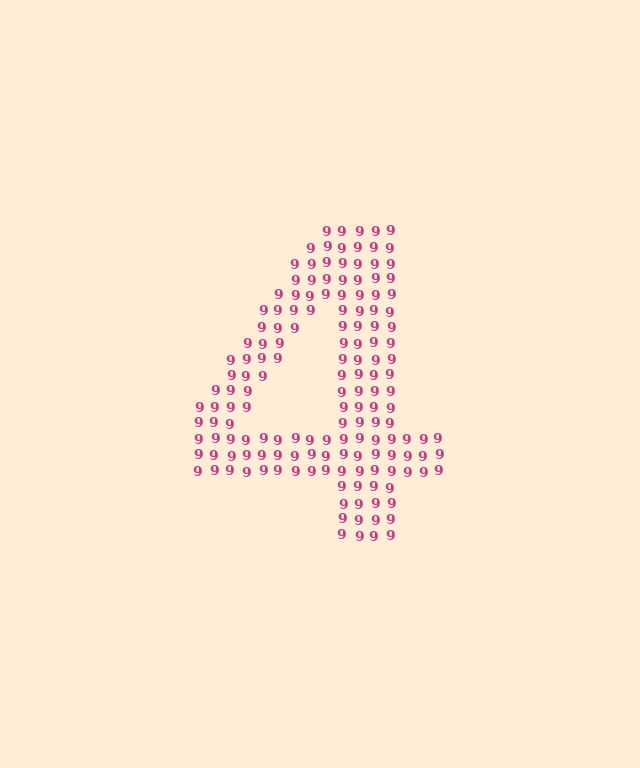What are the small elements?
The small elements are digit 9's.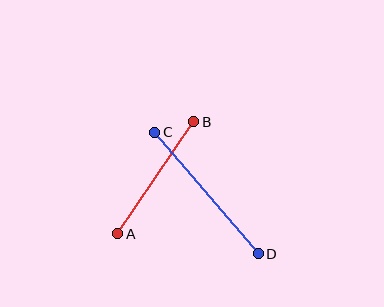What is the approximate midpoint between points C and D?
The midpoint is at approximately (207, 193) pixels.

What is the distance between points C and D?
The distance is approximately 159 pixels.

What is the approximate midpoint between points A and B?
The midpoint is at approximately (156, 178) pixels.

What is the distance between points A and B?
The distance is approximately 136 pixels.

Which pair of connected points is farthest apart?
Points C and D are farthest apart.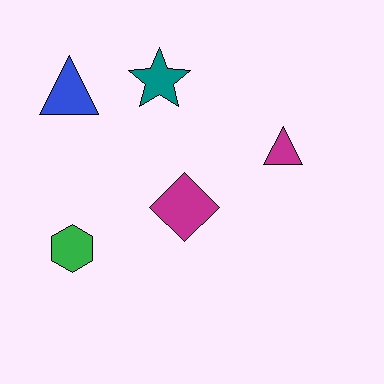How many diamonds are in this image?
There is 1 diamond.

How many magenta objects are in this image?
There are 2 magenta objects.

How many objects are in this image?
There are 5 objects.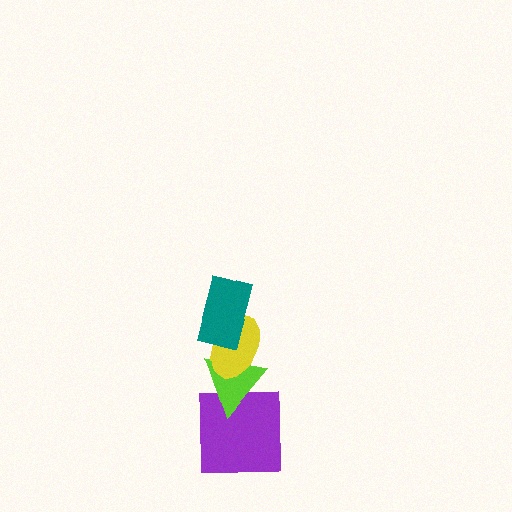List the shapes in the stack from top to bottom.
From top to bottom: the teal rectangle, the yellow ellipse, the lime triangle, the purple square.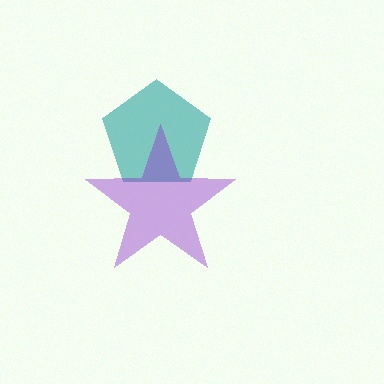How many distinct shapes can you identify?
There are 2 distinct shapes: a teal pentagon, a purple star.